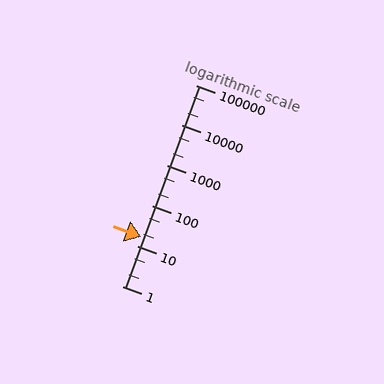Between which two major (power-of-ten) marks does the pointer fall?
The pointer is between 10 and 100.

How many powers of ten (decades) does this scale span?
The scale spans 5 decades, from 1 to 100000.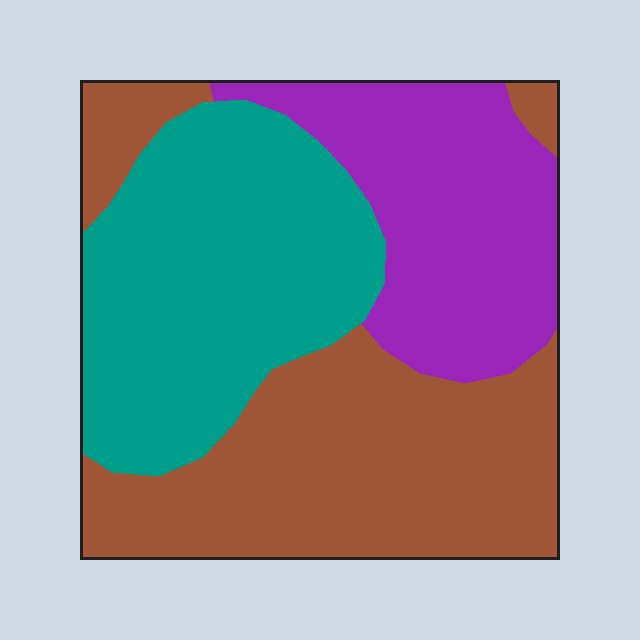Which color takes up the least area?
Purple, at roughly 25%.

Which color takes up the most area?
Brown, at roughly 40%.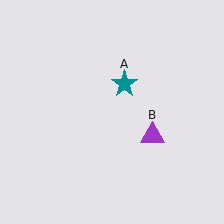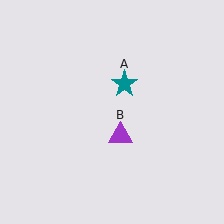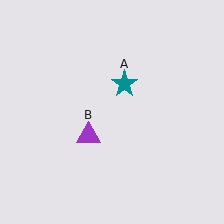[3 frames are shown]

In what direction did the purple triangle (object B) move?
The purple triangle (object B) moved left.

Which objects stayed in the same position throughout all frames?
Teal star (object A) remained stationary.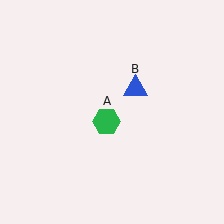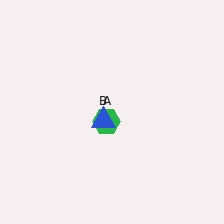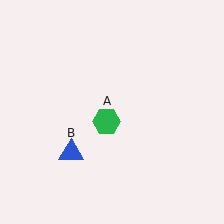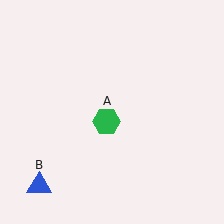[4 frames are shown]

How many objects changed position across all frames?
1 object changed position: blue triangle (object B).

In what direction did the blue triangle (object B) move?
The blue triangle (object B) moved down and to the left.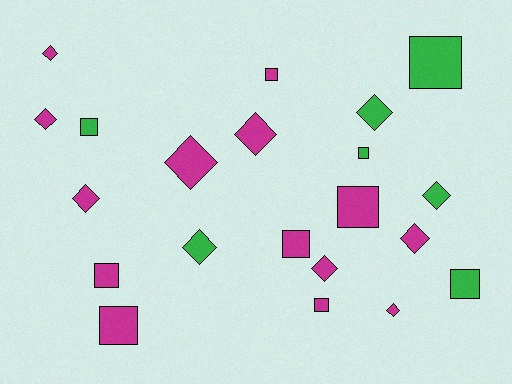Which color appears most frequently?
Magenta, with 14 objects.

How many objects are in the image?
There are 21 objects.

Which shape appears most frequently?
Diamond, with 11 objects.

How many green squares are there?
There are 4 green squares.